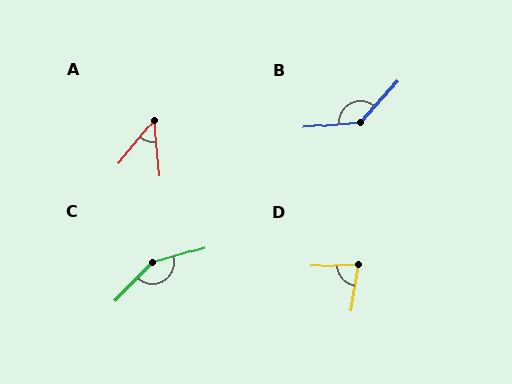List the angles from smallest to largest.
A (45°), D (77°), B (138°), C (151°).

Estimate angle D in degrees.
Approximately 77 degrees.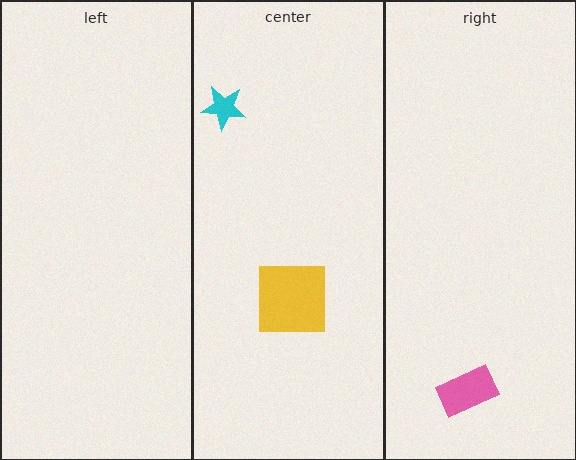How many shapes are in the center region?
2.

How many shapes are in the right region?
1.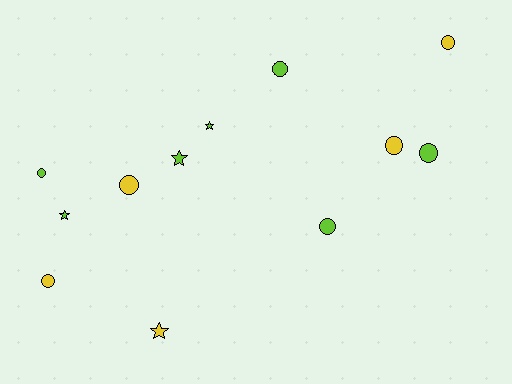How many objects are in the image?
There are 12 objects.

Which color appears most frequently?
Lime, with 7 objects.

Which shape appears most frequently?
Circle, with 8 objects.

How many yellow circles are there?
There are 4 yellow circles.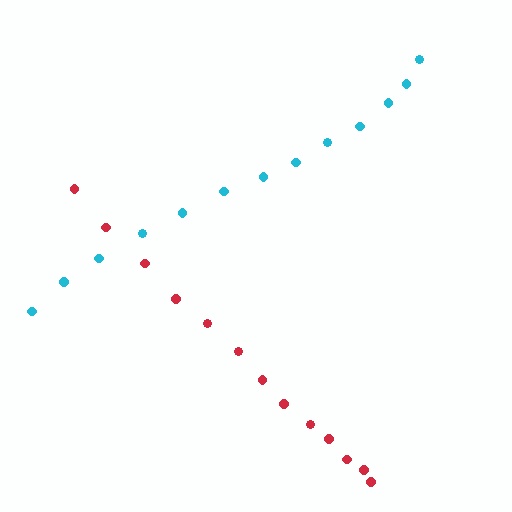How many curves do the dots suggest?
There are 2 distinct paths.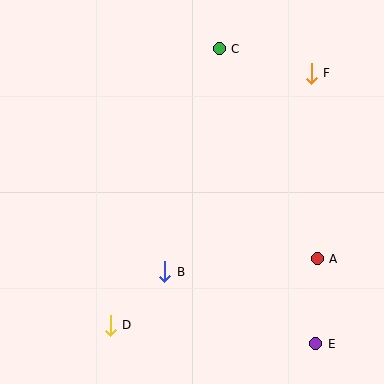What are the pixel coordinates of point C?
Point C is at (219, 49).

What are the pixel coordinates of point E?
Point E is at (316, 344).